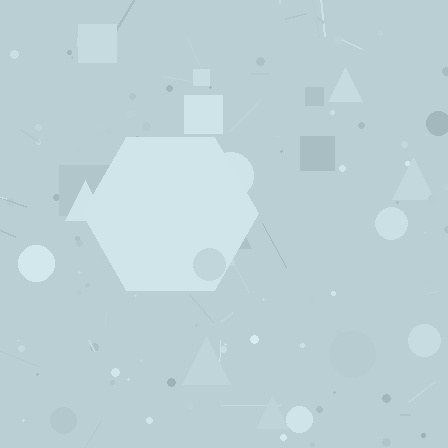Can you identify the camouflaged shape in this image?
The camouflaged shape is a hexagon.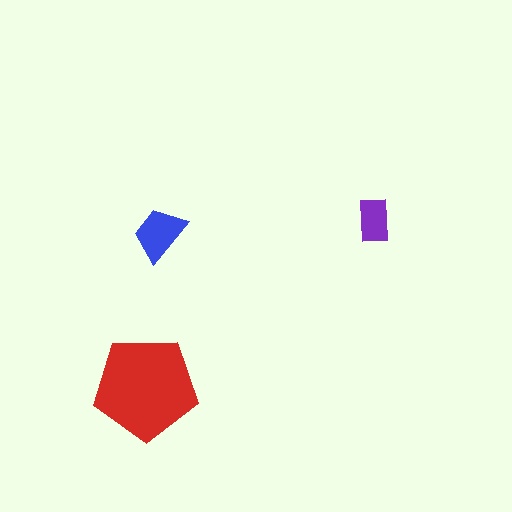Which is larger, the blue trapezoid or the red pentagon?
The red pentagon.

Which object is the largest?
The red pentagon.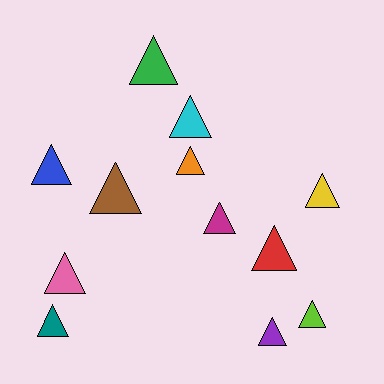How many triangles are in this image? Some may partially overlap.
There are 12 triangles.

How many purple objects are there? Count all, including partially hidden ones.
There is 1 purple object.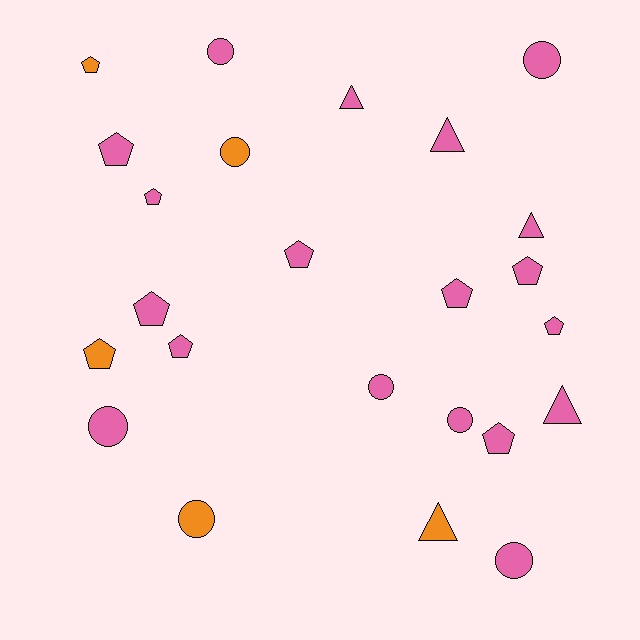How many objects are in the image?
There are 24 objects.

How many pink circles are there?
There are 6 pink circles.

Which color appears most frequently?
Pink, with 19 objects.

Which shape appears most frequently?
Pentagon, with 11 objects.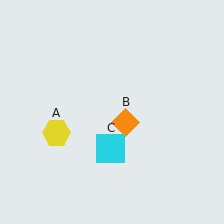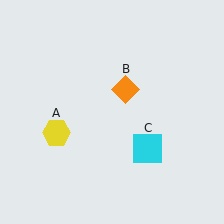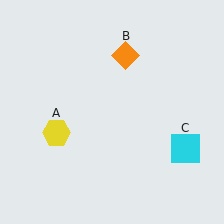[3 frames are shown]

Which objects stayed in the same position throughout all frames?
Yellow hexagon (object A) remained stationary.